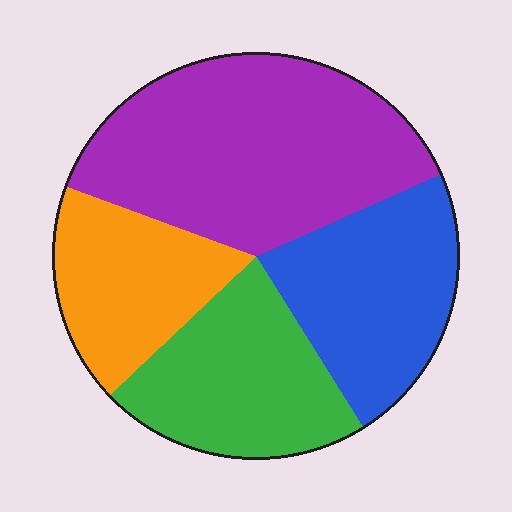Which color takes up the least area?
Orange, at roughly 20%.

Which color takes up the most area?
Purple, at roughly 40%.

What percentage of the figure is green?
Green covers around 20% of the figure.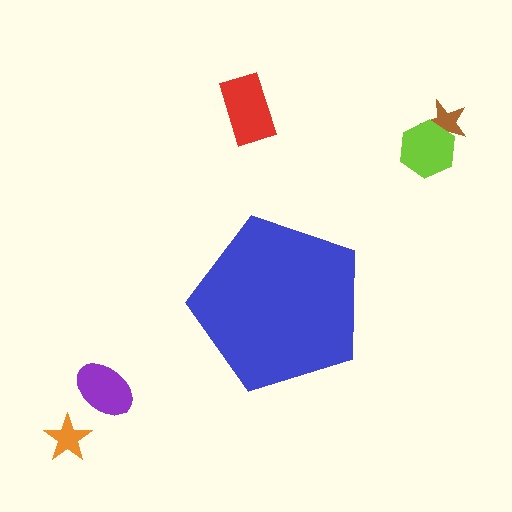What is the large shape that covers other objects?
A blue pentagon.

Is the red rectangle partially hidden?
No, the red rectangle is fully visible.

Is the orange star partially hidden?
No, the orange star is fully visible.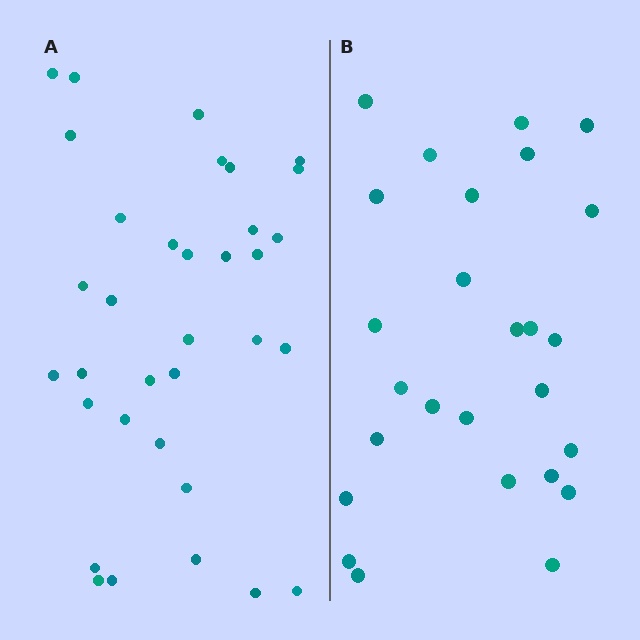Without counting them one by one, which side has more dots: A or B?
Region A (the left region) has more dots.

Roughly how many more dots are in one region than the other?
Region A has roughly 8 or so more dots than region B.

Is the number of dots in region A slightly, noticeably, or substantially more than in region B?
Region A has noticeably more, but not dramatically so. The ratio is roughly 1.3 to 1.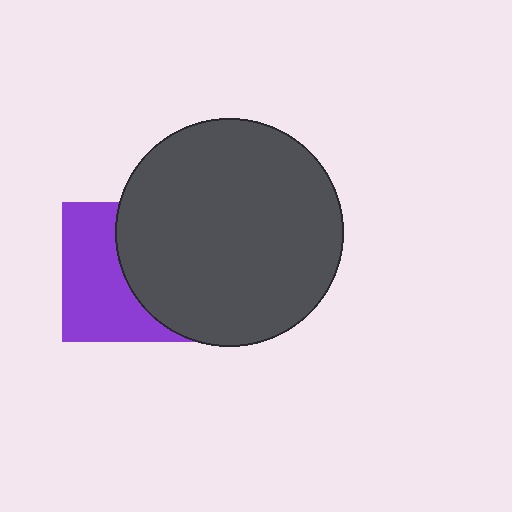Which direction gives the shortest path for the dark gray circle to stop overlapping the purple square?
Moving right gives the shortest separation.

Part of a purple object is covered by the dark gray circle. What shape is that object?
It is a square.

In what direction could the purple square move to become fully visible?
The purple square could move left. That would shift it out from behind the dark gray circle entirely.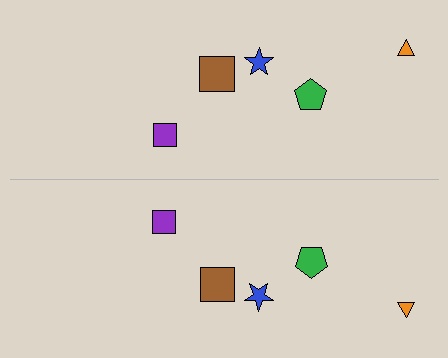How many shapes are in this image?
There are 10 shapes in this image.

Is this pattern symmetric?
Yes, this pattern has bilateral (reflection) symmetry.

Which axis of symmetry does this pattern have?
The pattern has a horizontal axis of symmetry running through the center of the image.